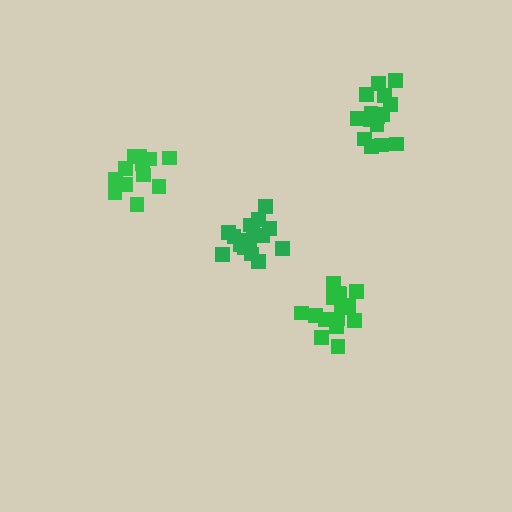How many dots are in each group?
Group 1: 16 dots, Group 2: 15 dots, Group 3: 15 dots, Group 4: 12 dots (58 total).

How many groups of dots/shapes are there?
There are 4 groups.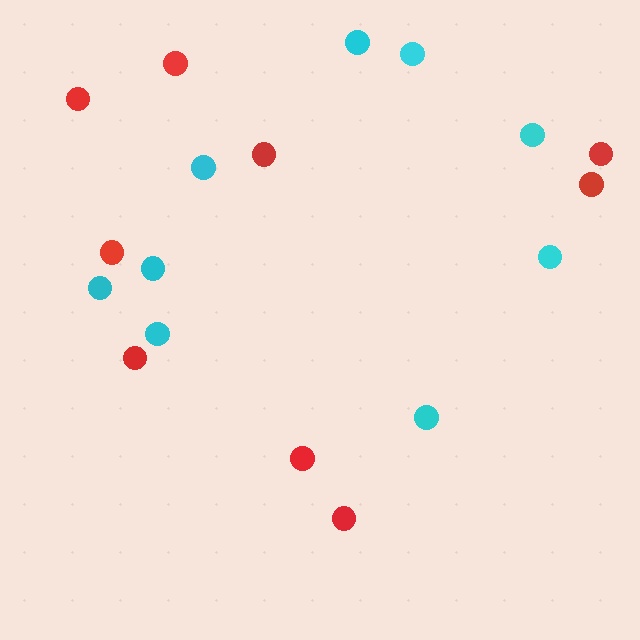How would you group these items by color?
There are 2 groups: one group of red circles (9) and one group of cyan circles (9).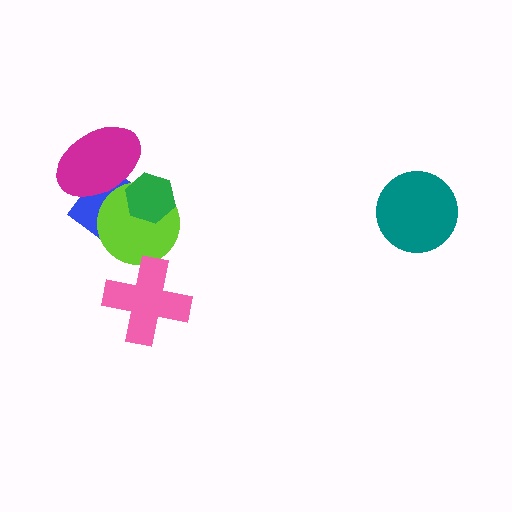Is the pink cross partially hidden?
No, no other shape covers it.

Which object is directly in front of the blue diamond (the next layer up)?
The lime circle is directly in front of the blue diamond.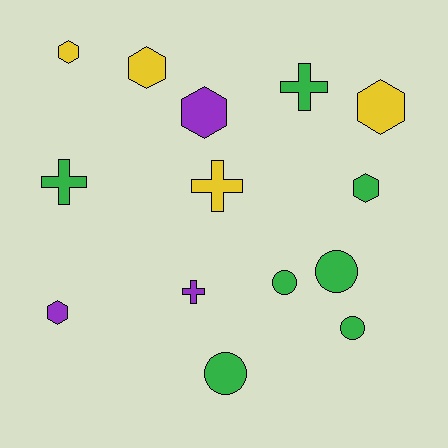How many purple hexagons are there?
There are 2 purple hexagons.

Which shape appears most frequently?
Hexagon, with 6 objects.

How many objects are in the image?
There are 14 objects.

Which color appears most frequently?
Green, with 7 objects.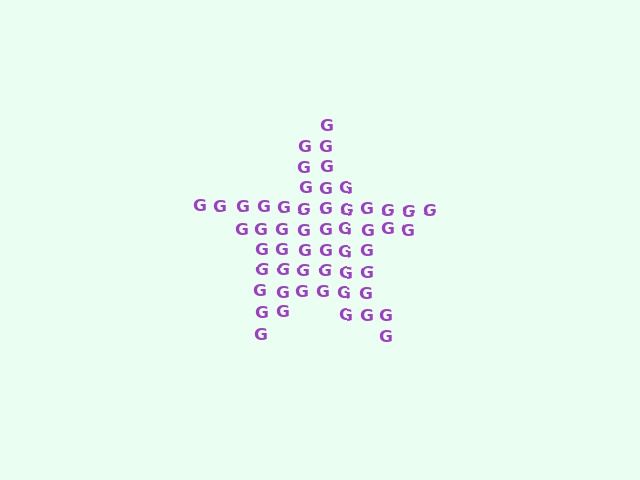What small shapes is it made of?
It is made of small letter G's.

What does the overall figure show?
The overall figure shows a star.